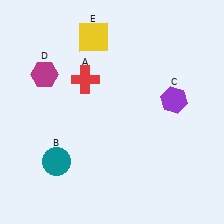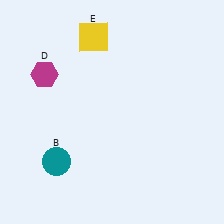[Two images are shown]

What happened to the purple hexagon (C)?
The purple hexagon (C) was removed in Image 2. It was in the top-right area of Image 1.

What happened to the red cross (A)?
The red cross (A) was removed in Image 2. It was in the top-left area of Image 1.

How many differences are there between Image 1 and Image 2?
There are 2 differences between the two images.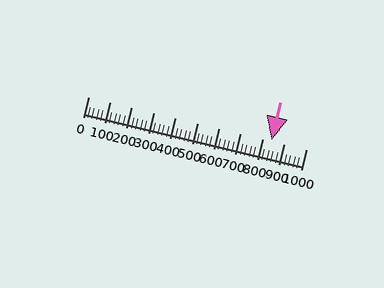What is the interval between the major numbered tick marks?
The major tick marks are spaced 100 units apart.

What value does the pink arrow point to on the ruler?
The pink arrow points to approximately 840.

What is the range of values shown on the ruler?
The ruler shows values from 0 to 1000.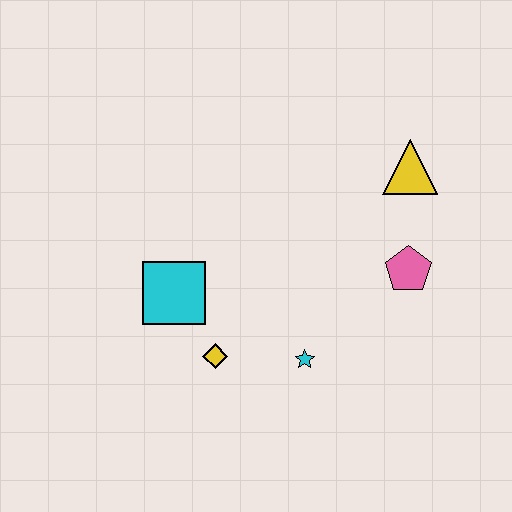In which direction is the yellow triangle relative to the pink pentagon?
The yellow triangle is above the pink pentagon.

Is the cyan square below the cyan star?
No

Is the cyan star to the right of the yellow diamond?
Yes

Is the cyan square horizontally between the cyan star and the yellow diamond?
No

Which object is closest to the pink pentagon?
The yellow triangle is closest to the pink pentagon.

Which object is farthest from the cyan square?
The yellow triangle is farthest from the cyan square.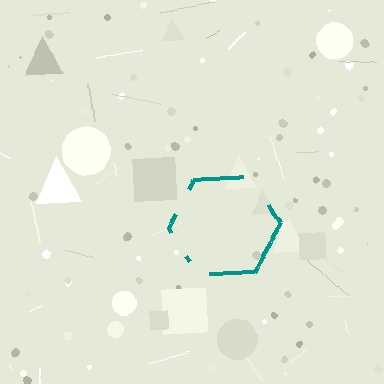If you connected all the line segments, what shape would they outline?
They would outline a hexagon.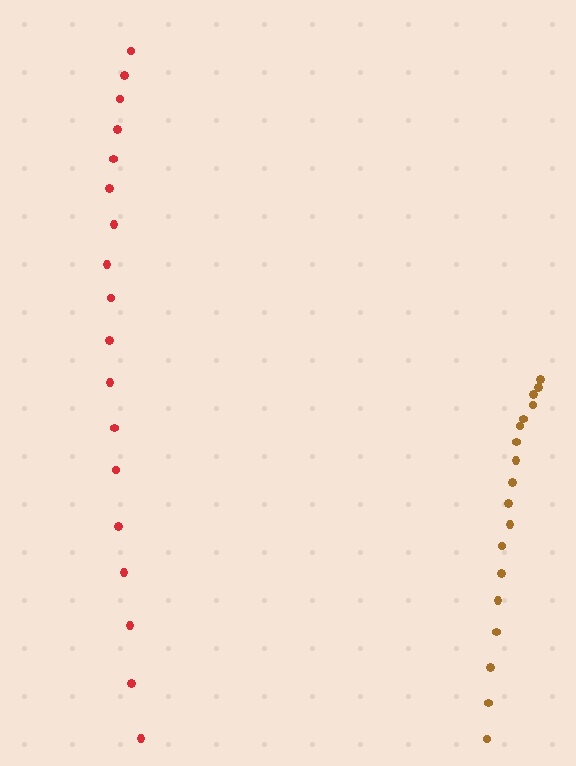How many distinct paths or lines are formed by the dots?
There are 2 distinct paths.